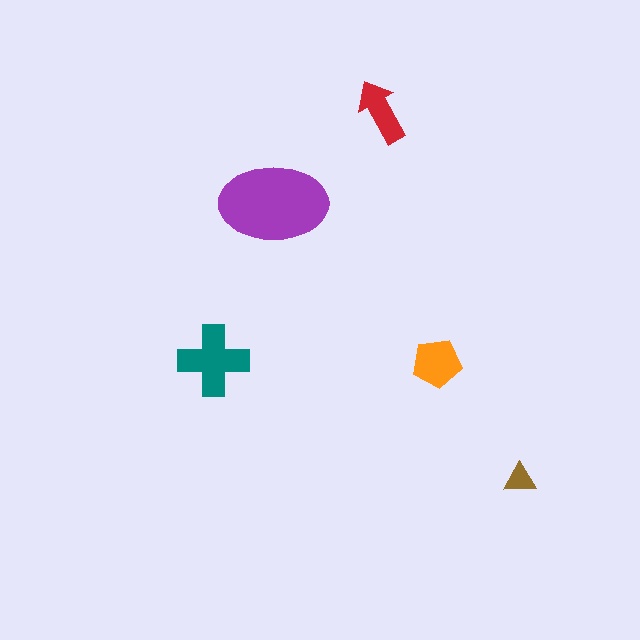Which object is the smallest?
The brown triangle.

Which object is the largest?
The purple ellipse.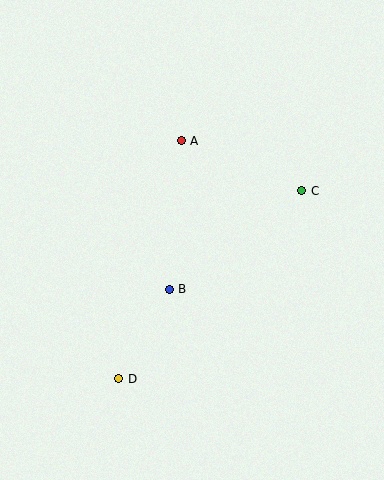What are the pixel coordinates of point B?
Point B is at (169, 289).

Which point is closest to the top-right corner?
Point C is closest to the top-right corner.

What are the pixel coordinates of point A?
Point A is at (181, 141).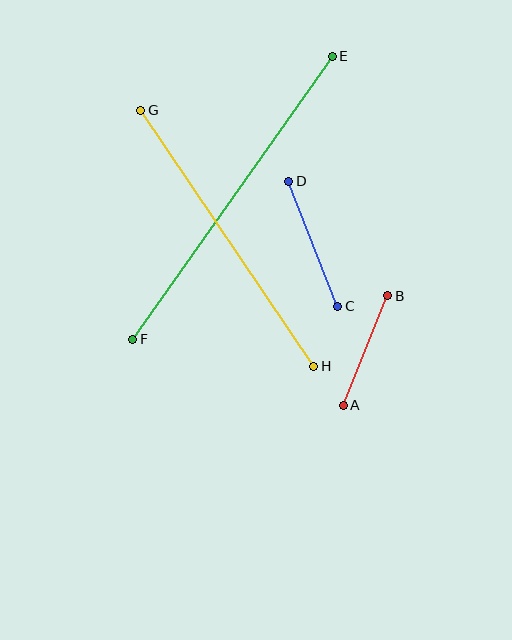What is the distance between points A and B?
The distance is approximately 118 pixels.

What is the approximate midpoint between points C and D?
The midpoint is at approximately (313, 244) pixels.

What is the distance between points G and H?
The distance is approximately 309 pixels.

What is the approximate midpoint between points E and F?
The midpoint is at approximately (233, 198) pixels.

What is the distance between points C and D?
The distance is approximately 134 pixels.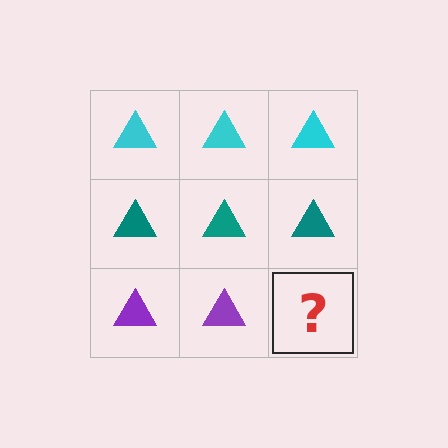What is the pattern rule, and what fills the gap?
The rule is that each row has a consistent color. The gap should be filled with a purple triangle.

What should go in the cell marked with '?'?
The missing cell should contain a purple triangle.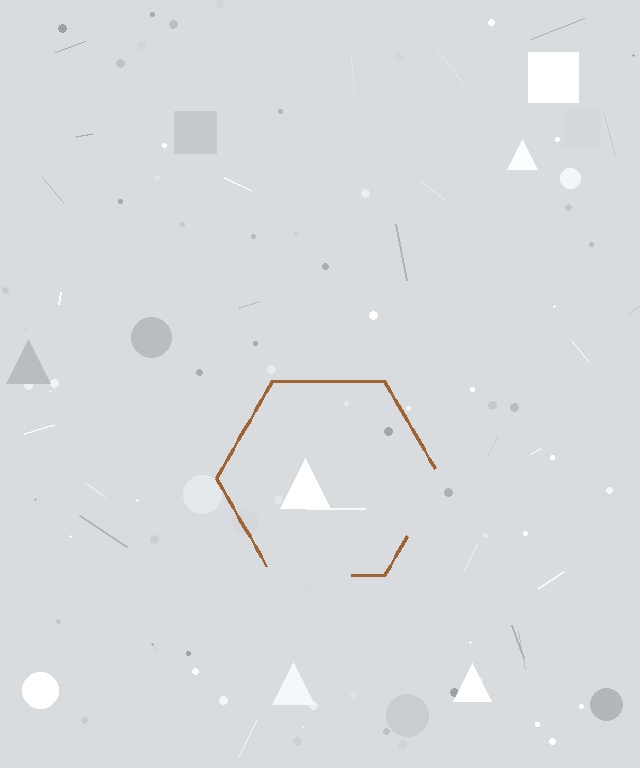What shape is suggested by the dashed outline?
The dashed outline suggests a hexagon.